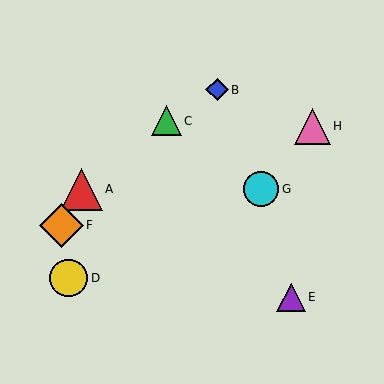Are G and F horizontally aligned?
No, G is at y≈189 and F is at y≈225.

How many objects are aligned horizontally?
2 objects (A, G) are aligned horizontally.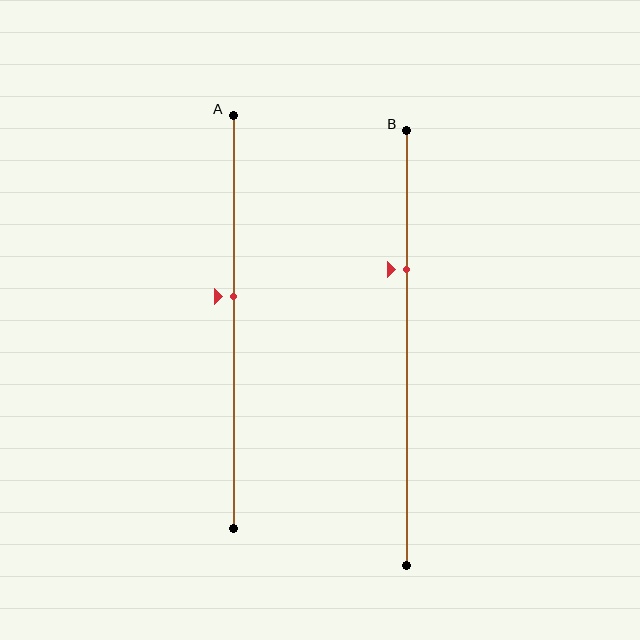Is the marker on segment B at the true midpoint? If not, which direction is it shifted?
No, the marker on segment B is shifted upward by about 18% of the segment length.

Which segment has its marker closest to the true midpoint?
Segment A has its marker closest to the true midpoint.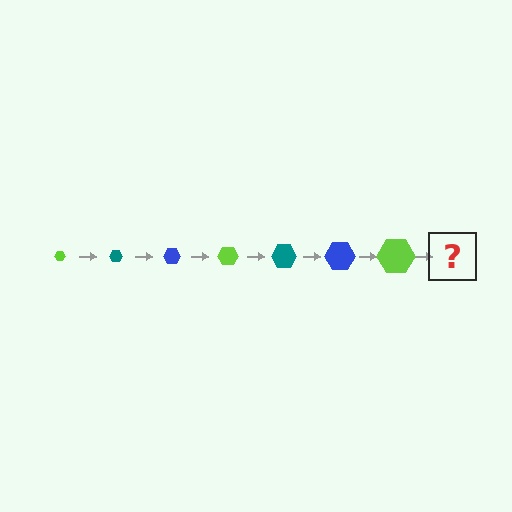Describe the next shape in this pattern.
It should be a teal hexagon, larger than the previous one.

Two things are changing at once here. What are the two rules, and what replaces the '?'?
The two rules are that the hexagon grows larger each step and the color cycles through lime, teal, and blue. The '?' should be a teal hexagon, larger than the previous one.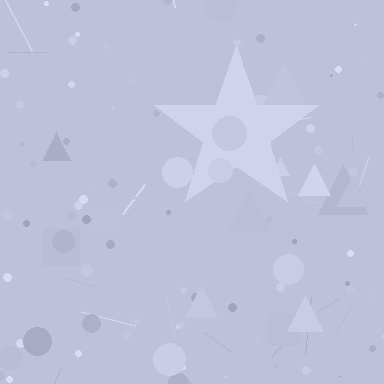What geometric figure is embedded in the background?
A star is embedded in the background.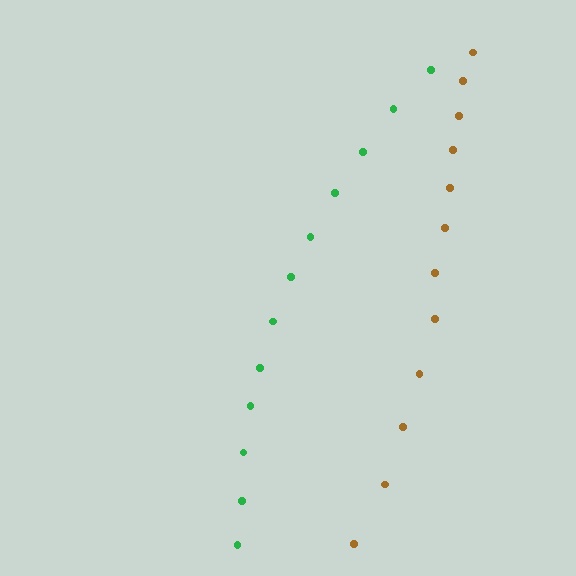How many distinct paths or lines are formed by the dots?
There are 2 distinct paths.